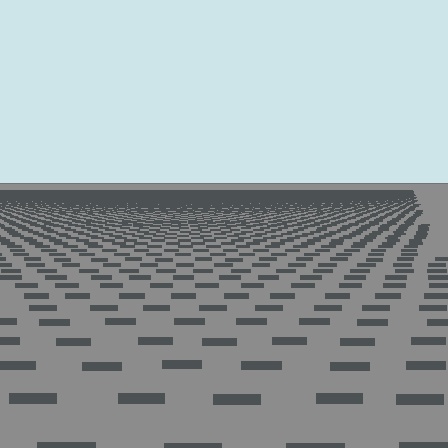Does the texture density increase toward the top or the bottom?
Density increases toward the top.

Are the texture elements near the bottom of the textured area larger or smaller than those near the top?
Larger. Near the bottom, elements are closer to the viewer and appear at a bigger on-screen size.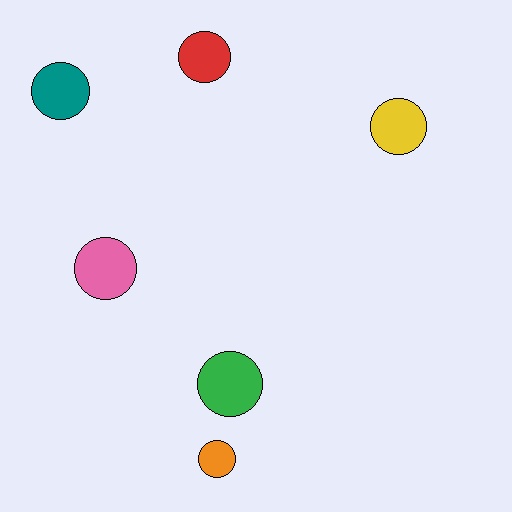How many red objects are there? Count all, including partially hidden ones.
There is 1 red object.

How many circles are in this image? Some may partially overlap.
There are 6 circles.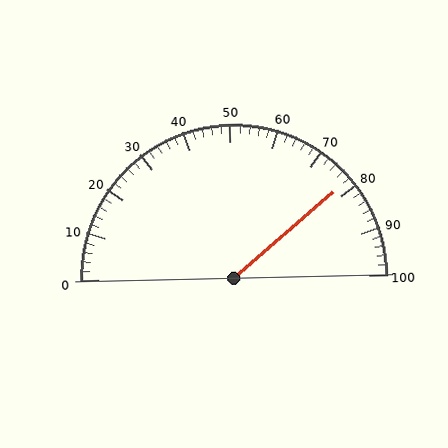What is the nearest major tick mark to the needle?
The nearest major tick mark is 80.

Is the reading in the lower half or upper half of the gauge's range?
The reading is in the upper half of the range (0 to 100).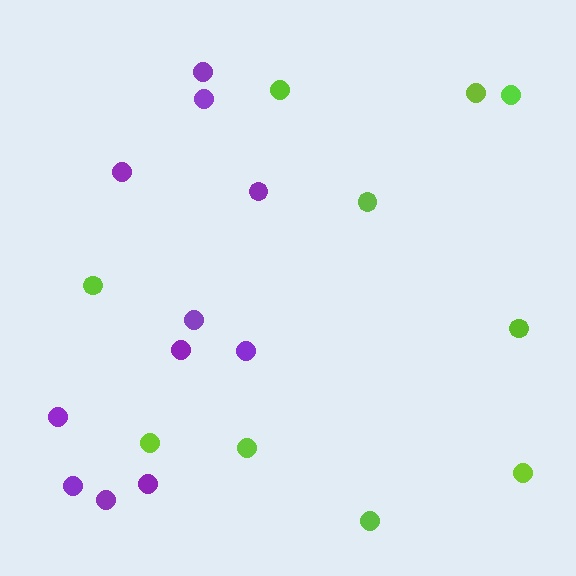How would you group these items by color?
There are 2 groups: one group of purple circles (11) and one group of lime circles (10).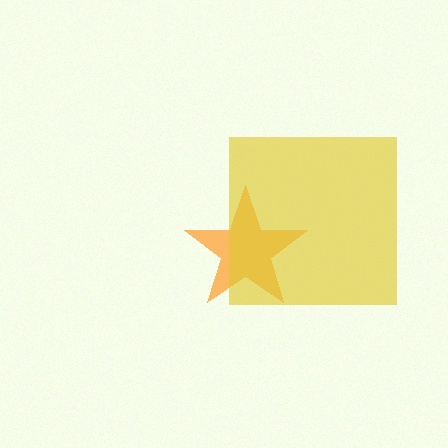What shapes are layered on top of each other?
The layered shapes are: an orange star, a yellow square.